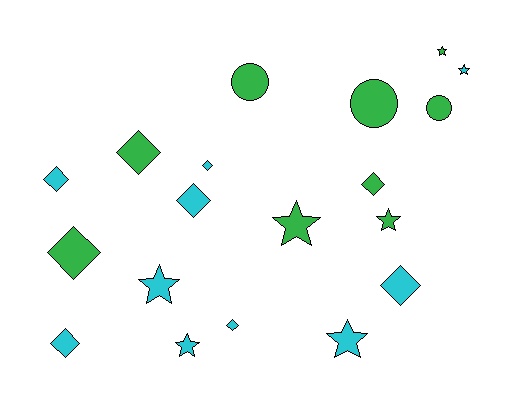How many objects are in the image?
There are 19 objects.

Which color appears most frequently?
Cyan, with 10 objects.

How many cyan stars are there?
There are 4 cyan stars.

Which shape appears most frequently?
Diamond, with 9 objects.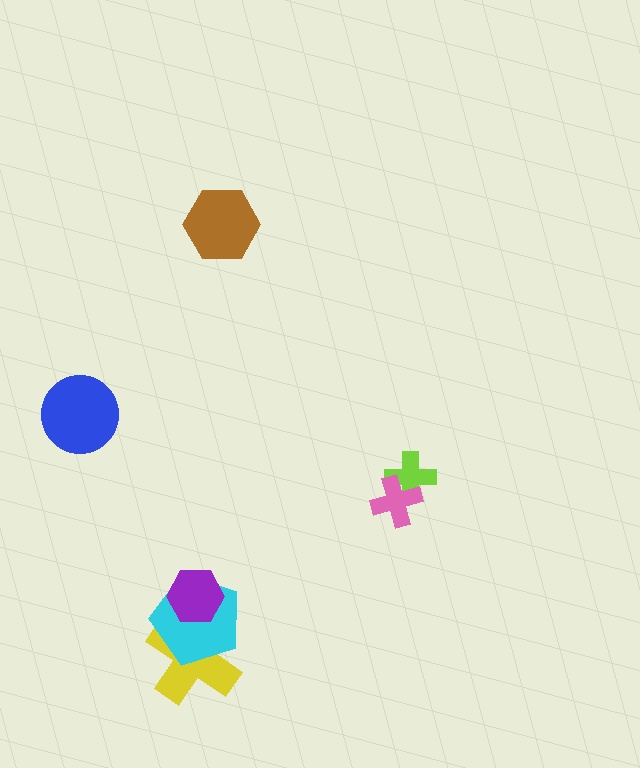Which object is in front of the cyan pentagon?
The purple hexagon is in front of the cyan pentagon.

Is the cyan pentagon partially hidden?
Yes, it is partially covered by another shape.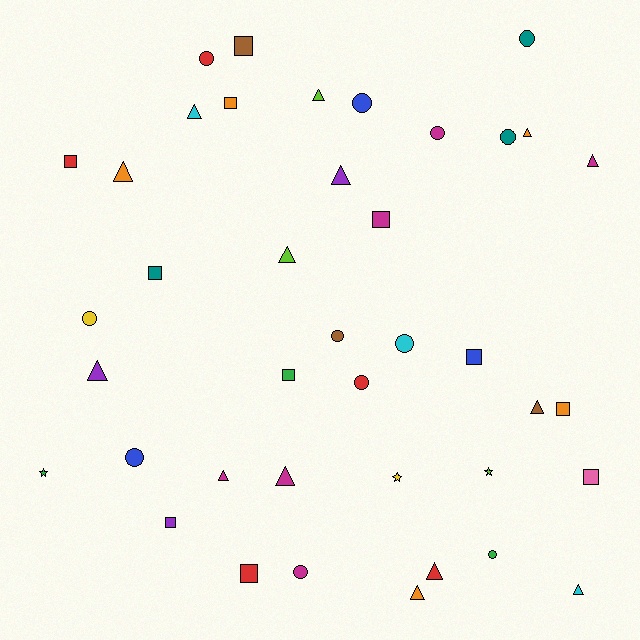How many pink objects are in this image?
There is 1 pink object.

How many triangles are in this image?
There are 14 triangles.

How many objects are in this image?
There are 40 objects.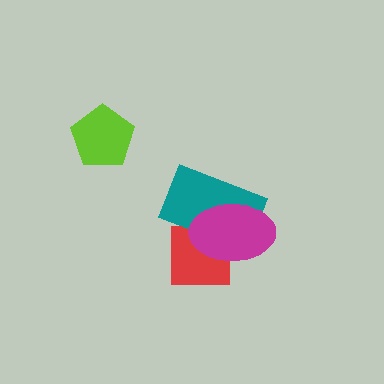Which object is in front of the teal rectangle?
The magenta ellipse is in front of the teal rectangle.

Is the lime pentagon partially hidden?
No, no other shape covers it.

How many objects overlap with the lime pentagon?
0 objects overlap with the lime pentagon.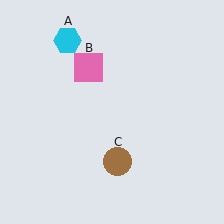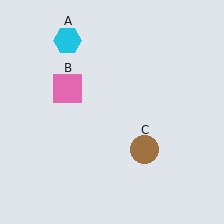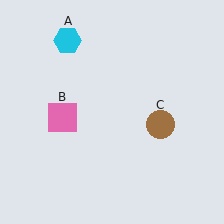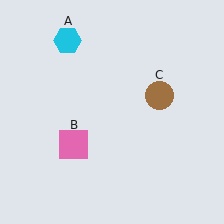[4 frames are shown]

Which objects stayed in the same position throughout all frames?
Cyan hexagon (object A) remained stationary.